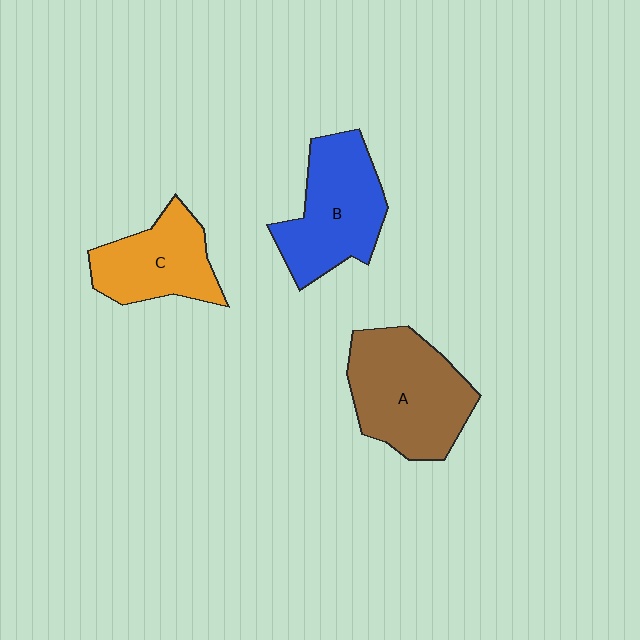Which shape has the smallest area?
Shape C (orange).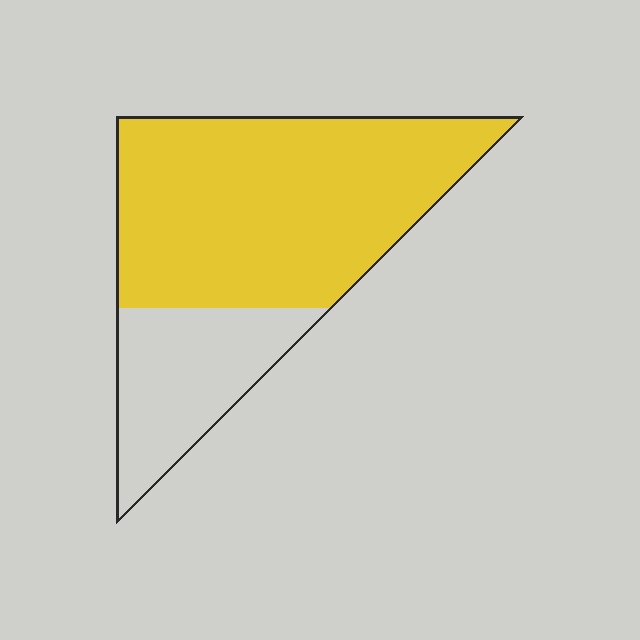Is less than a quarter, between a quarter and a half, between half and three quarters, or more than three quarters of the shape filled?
Between half and three quarters.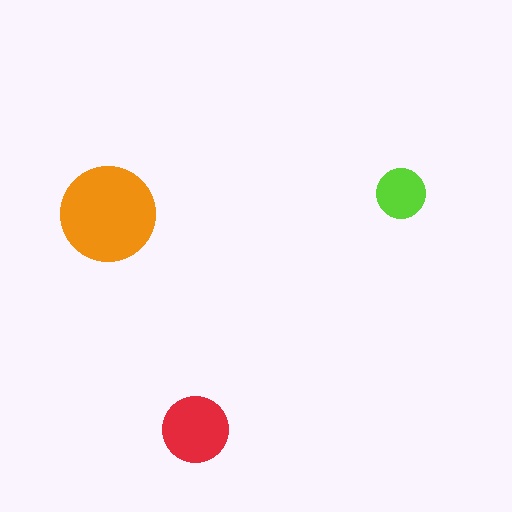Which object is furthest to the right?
The lime circle is rightmost.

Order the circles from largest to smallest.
the orange one, the red one, the lime one.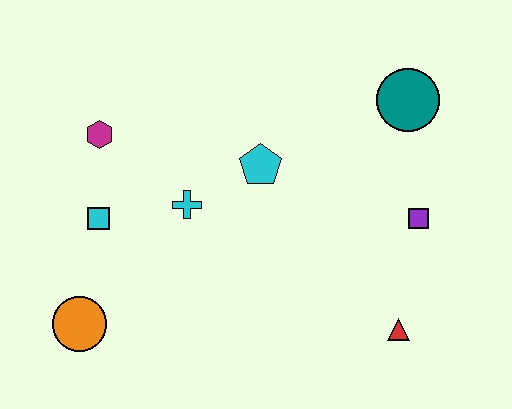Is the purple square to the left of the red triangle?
No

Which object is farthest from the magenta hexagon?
The red triangle is farthest from the magenta hexagon.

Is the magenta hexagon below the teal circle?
Yes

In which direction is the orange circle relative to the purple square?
The orange circle is to the left of the purple square.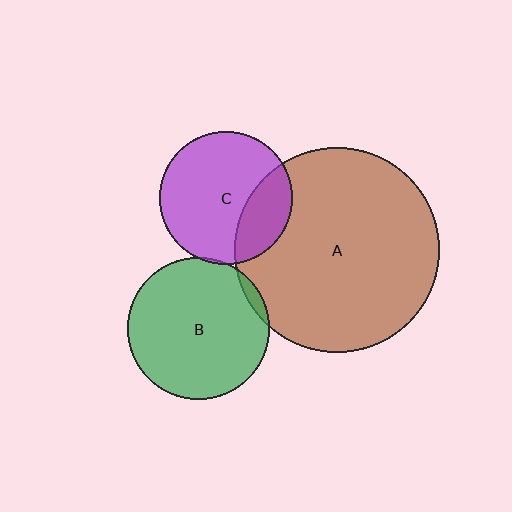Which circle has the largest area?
Circle A (brown).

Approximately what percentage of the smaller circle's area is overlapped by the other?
Approximately 5%.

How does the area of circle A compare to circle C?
Approximately 2.4 times.